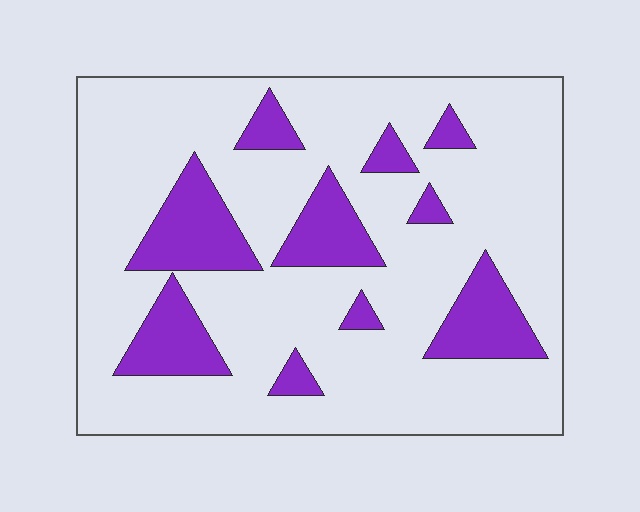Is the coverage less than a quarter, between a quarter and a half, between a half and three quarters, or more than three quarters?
Less than a quarter.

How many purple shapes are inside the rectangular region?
10.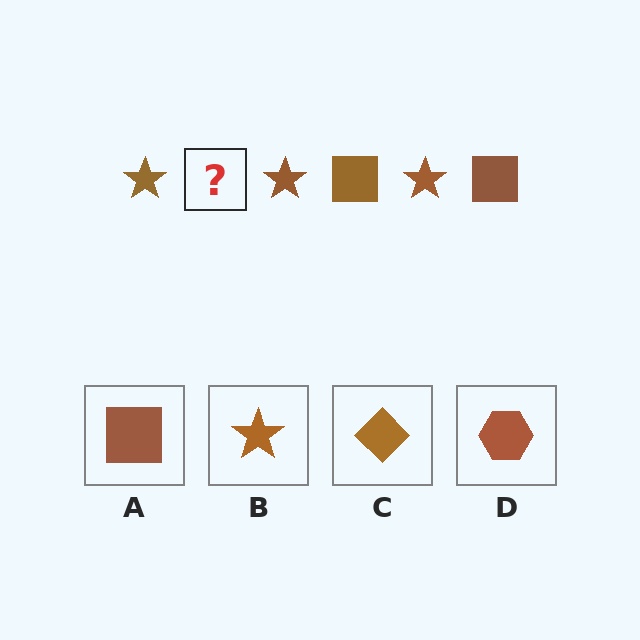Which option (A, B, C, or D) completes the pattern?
A.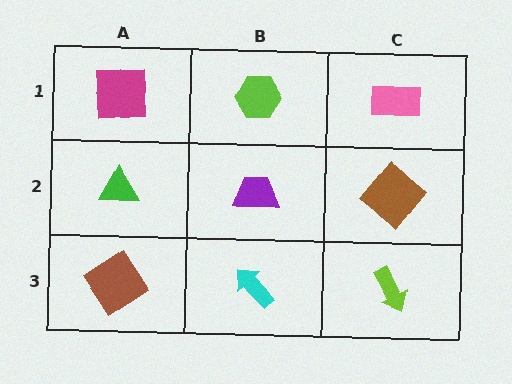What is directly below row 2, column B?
A cyan arrow.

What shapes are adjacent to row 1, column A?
A green triangle (row 2, column A), a lime hexagon (row 1, column B).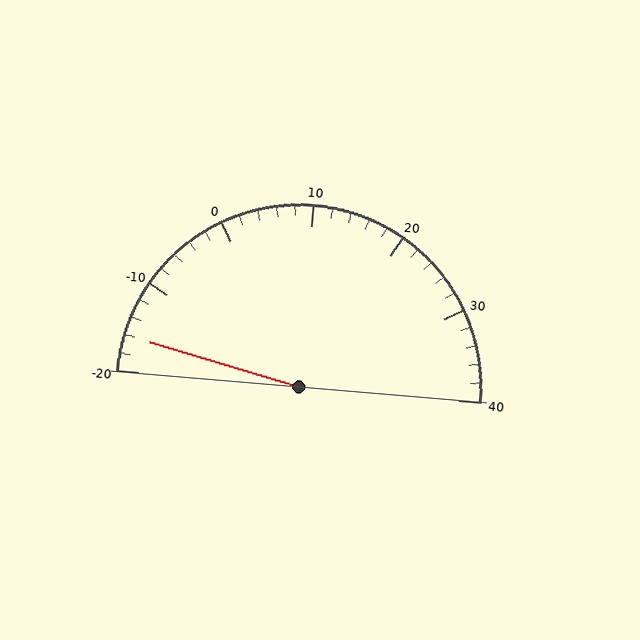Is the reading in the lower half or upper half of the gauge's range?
The reading is in the lower half of the range (-20 to 40).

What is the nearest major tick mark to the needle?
The nearest major tick mark is -20.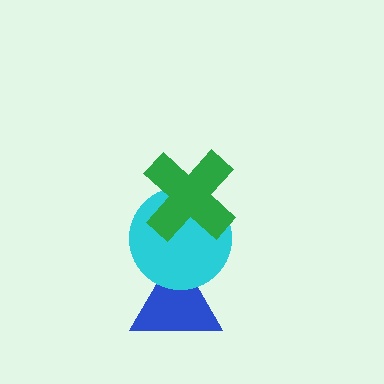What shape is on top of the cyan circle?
The green cross is on top of the cyan circle.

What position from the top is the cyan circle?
The cyan circle is 2nd from the top.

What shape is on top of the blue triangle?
The cyan circle is on top of the blue triangle.